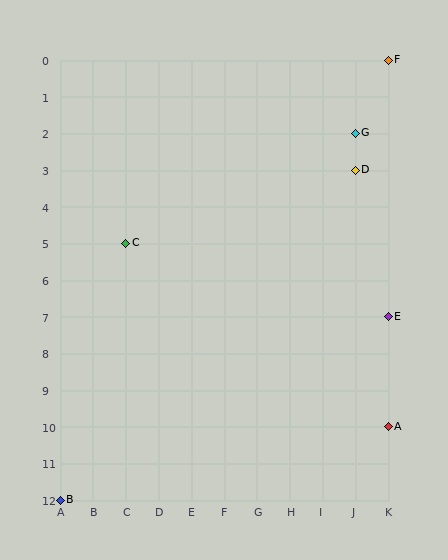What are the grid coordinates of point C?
Point C is at grid coordinates (C, 5).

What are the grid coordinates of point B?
Point B is at grid coordinates (A, 12).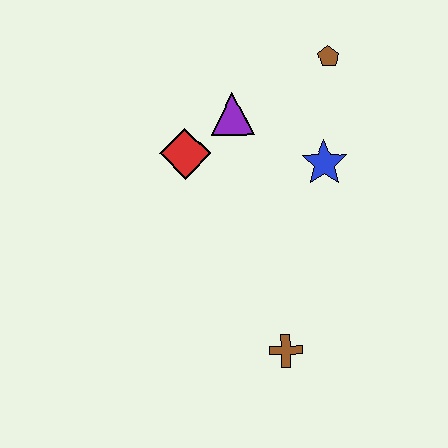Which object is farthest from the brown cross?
The brown pentagon is farthest from the brown cross.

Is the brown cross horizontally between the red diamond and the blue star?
Yes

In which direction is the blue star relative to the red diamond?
The blue star is to the right of the red diamond.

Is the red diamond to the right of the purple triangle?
No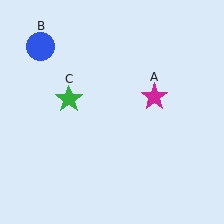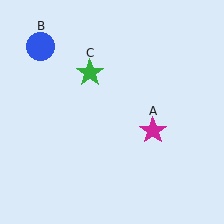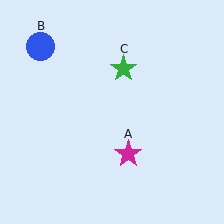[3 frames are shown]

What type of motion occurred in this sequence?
The magenta star (object A), green star (object C) rotated clockwise around the center of the scene.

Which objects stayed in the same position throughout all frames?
Blue circle (object B) remained stationary.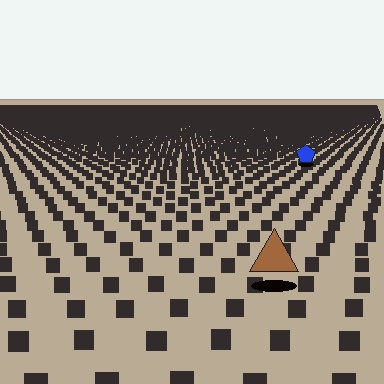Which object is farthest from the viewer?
The blue pentagon is farthest from the viewer. It appears smaller and the ground texture around it is denser.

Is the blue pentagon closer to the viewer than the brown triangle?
No. The brown triangle is closer — you can tell from the texture gradient: the ground texture is coarser near it.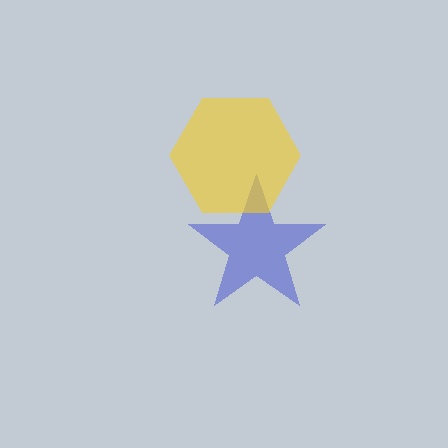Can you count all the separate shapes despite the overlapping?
Yes, there are 2 separate shapes.